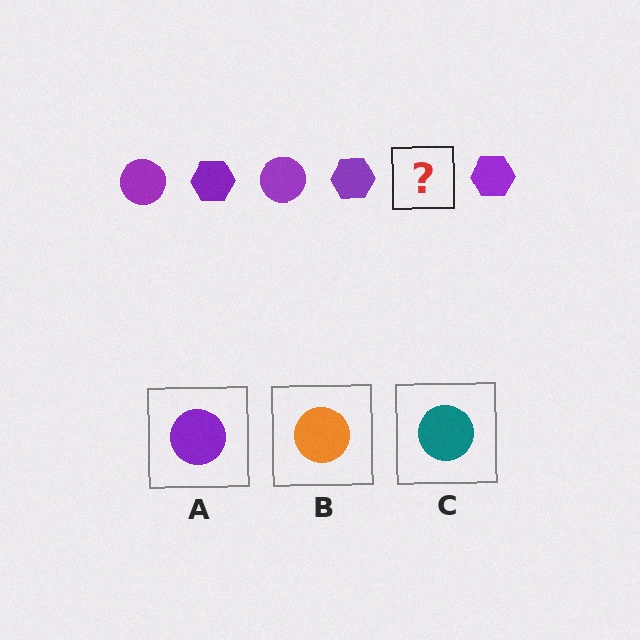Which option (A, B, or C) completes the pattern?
A.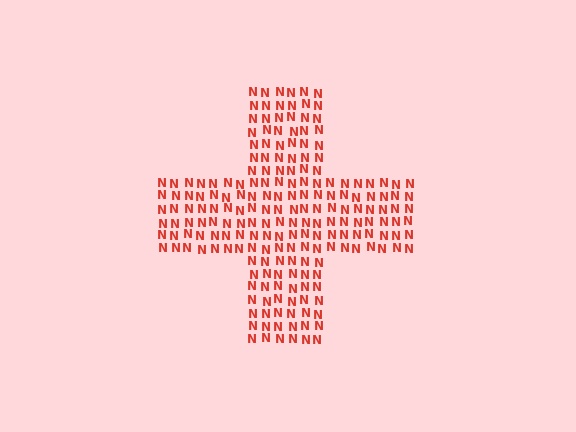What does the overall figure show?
The overall figure shows a cross.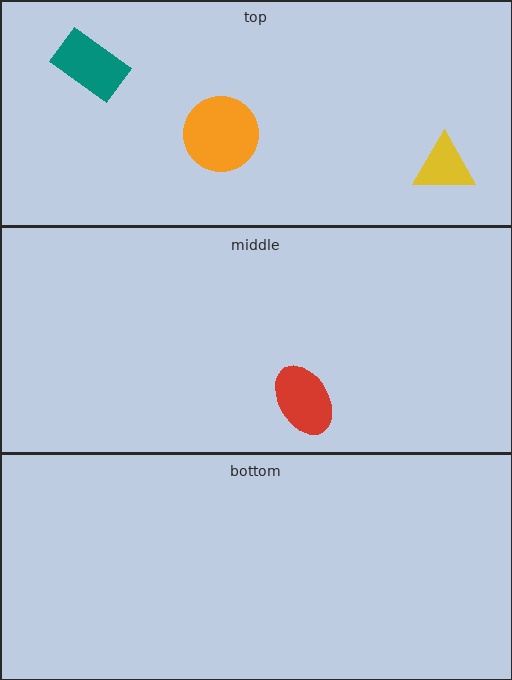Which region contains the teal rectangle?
The top region.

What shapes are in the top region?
The teal rectangle, the yellow triangle, the orange circle.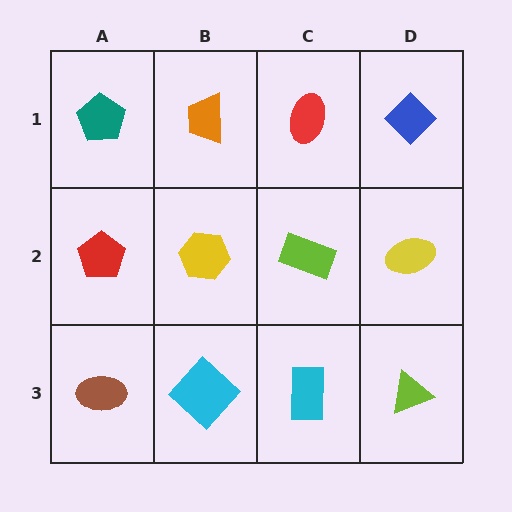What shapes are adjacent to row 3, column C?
A lime rectangle (row 2, column C), a cyan diamond (row 3, column B), a lime triangle (row 3, column D).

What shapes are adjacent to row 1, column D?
A yellow ellipse (row 2, column D), a red ellipse (row 1, column C).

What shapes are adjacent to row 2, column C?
A red ellipse (row 1, column C), a cyan rectangle (row 3, column C), a yellow hexagon (row 2, column B), a yellow ellipse (row 2, column D).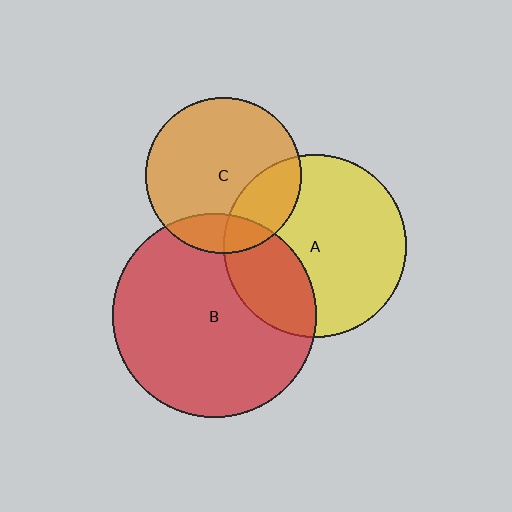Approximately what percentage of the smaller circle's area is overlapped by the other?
Approximately 15%.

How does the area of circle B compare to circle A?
Approximately 1.3 times.